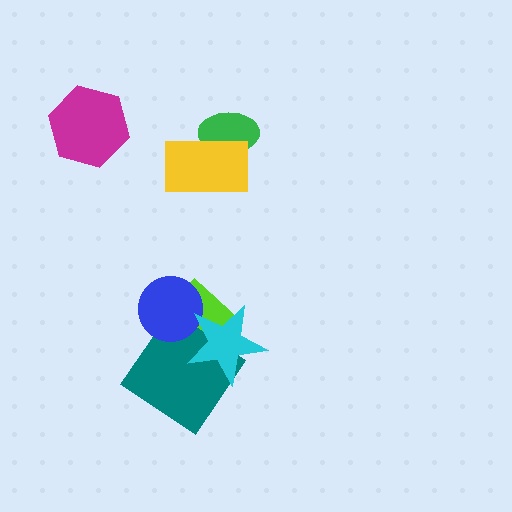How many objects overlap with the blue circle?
3 objects overlap with the blue circle.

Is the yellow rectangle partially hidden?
No, no other shape covers it.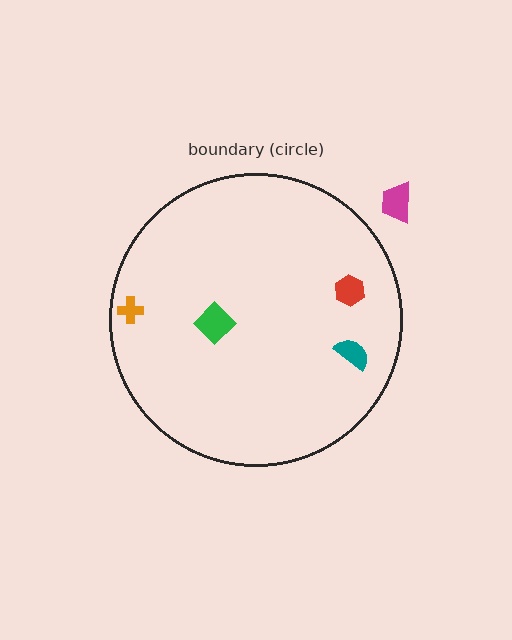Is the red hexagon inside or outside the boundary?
Inside.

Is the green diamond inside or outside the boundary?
Inside.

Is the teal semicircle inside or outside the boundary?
Inside.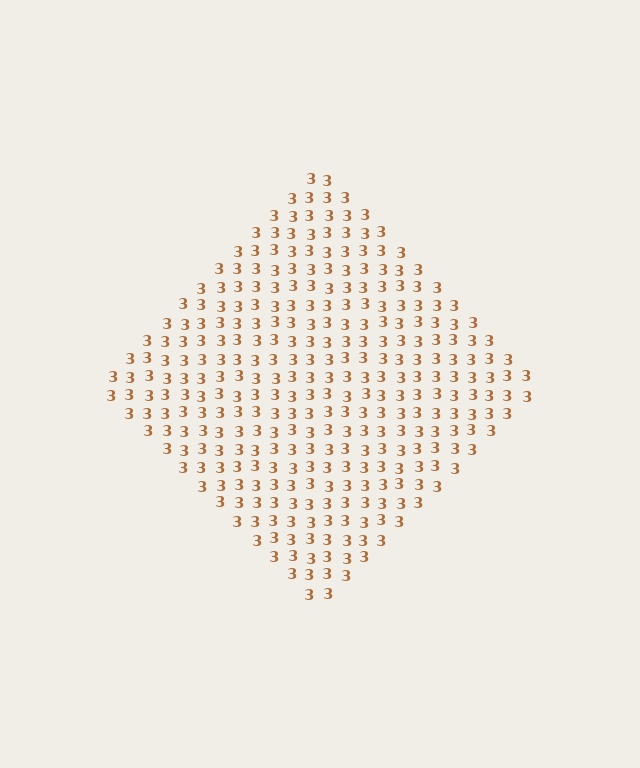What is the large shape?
The large shape is a diamond.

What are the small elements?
The small elements are digit 3's.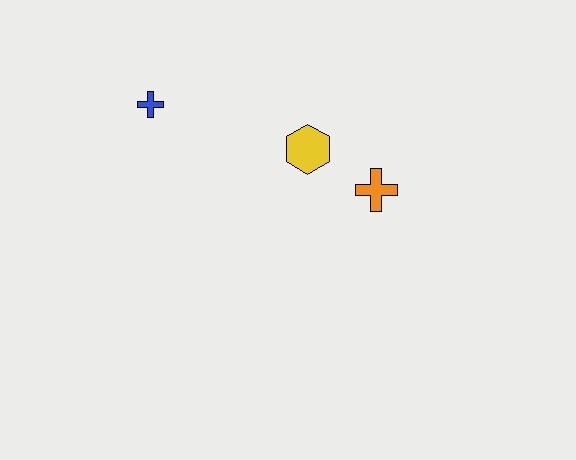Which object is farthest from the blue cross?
The orange cross is farthest from the blue cross.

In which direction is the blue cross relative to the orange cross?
The blue cross is to the left of the orange cross.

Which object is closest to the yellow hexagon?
The orange cross is closest to the yellow hexagon.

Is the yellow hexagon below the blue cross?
Yes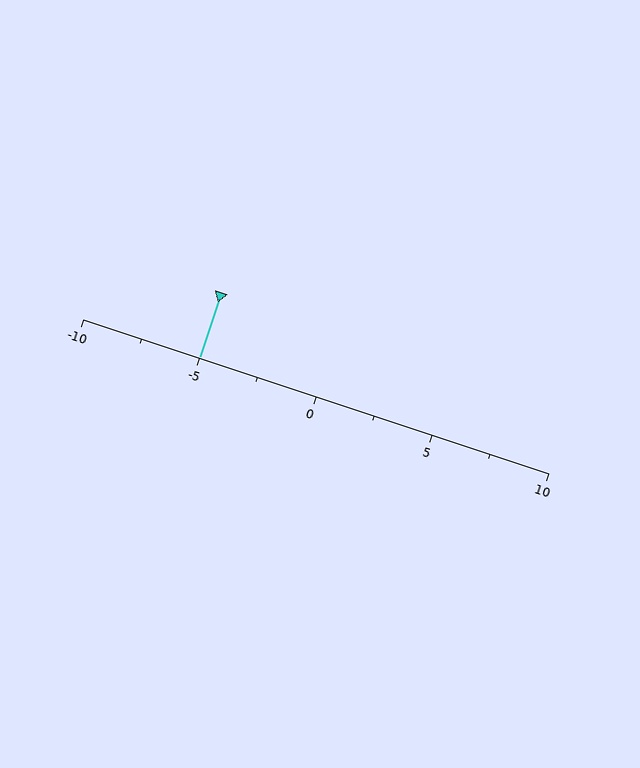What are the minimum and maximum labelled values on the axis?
The axis runs from -10 to 10.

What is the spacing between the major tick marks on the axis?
The major ticks are spaced 5 apart.